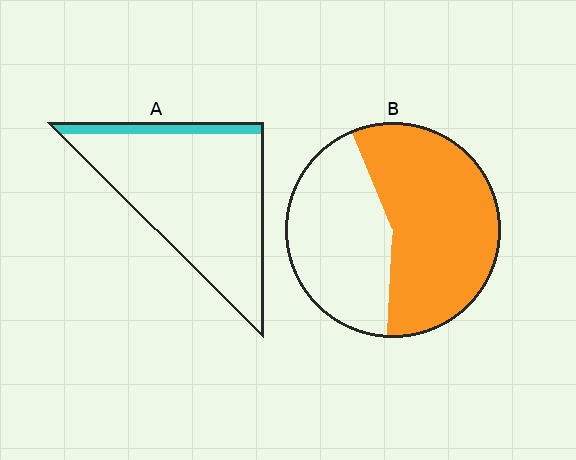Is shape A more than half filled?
No.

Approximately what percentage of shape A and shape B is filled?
A is approximately 10% and B is approximately 55%.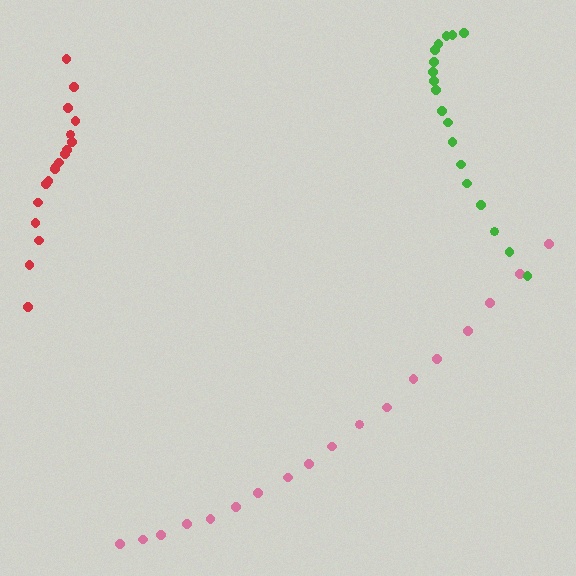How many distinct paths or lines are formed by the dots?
There are 3 distinct paths.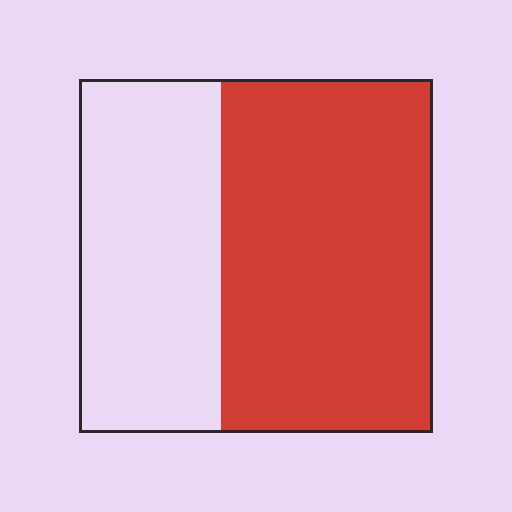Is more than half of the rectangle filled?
Yes.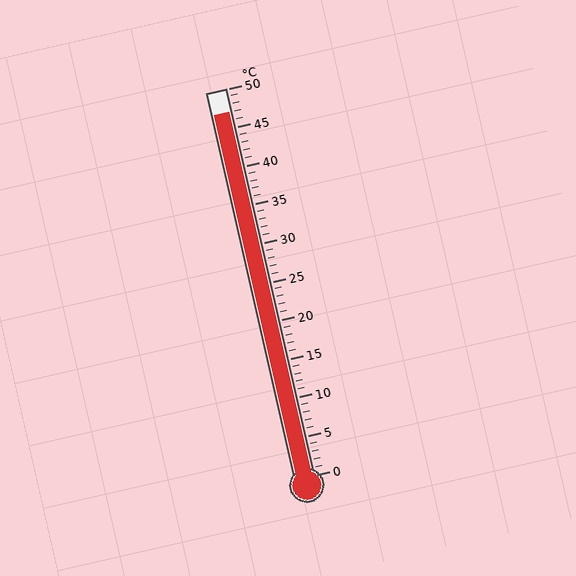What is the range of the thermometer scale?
The thermometer scale ranges from 0°C to 50°C.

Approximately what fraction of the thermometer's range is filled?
The thermometer is filled to approximately 95% of its range.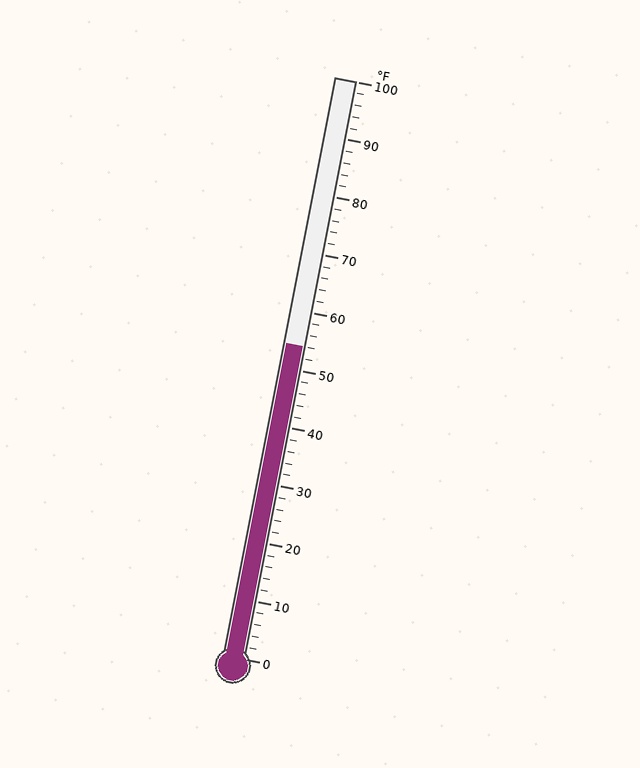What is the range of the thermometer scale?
The thermometer scale ranges from 0°F to 100°F.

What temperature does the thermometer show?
The thermometer shows approximately 54°F.